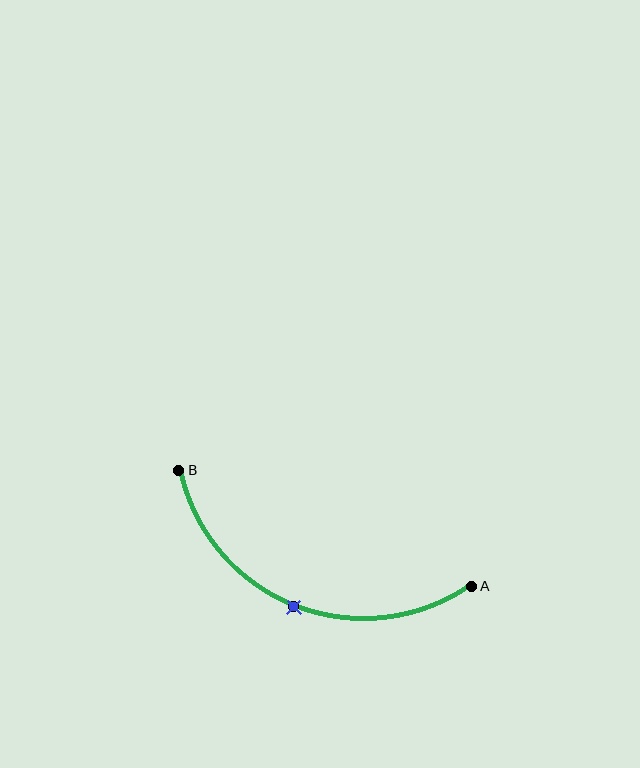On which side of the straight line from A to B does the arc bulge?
The arc bulges below the straight line connecting A and B.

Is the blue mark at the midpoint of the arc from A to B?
Yes. The blue mark lies on the arc at equal arc-length from both A and B — it is the arc midpoint.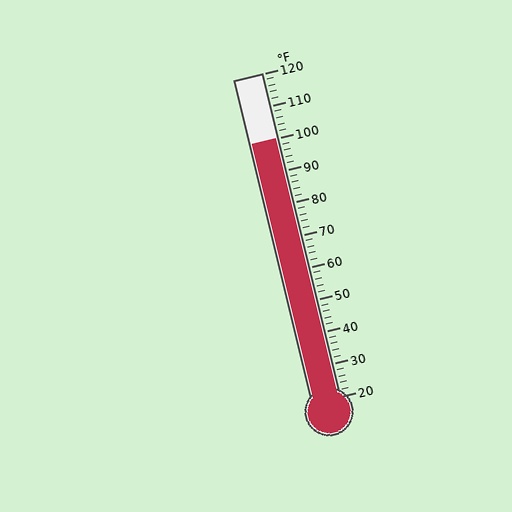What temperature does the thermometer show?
The thermometer shows approximately 100°F.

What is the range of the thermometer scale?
The thermometer scale ranges from 20°F to 120°F.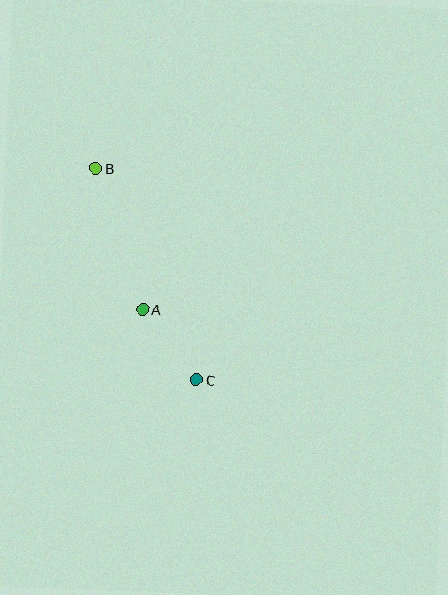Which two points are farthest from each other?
Points B and C are farthest from each other.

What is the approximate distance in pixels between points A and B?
The distance between A and B is approximately 149 pixels.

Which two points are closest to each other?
Points A and C are closest to each other.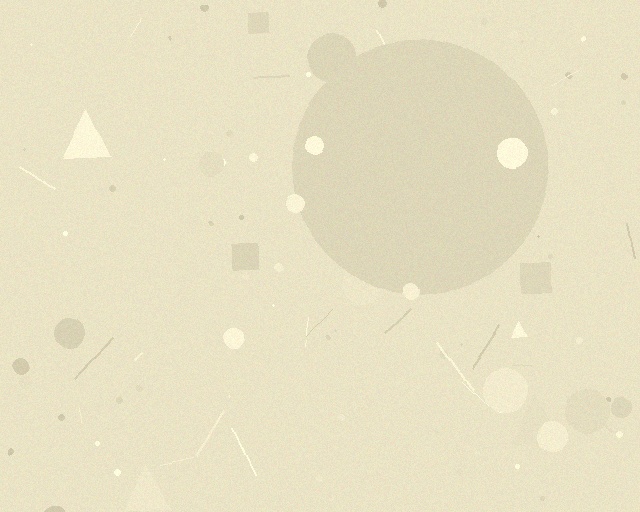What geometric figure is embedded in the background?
A circle is embedded in the background.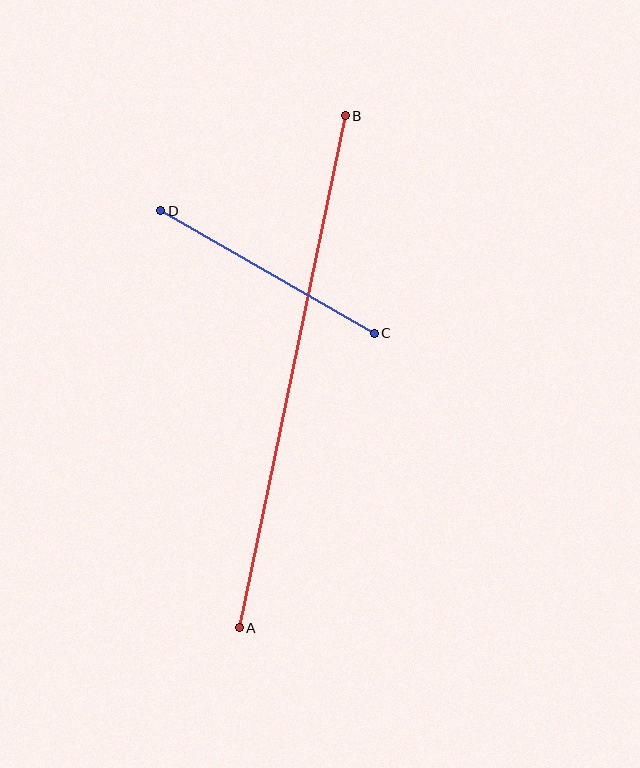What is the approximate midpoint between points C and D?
The midpoint is at approximately (268, 272) pixels.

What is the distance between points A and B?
The distance is approximately 523 pixels.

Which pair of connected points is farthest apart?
Points A and B are farthest apart.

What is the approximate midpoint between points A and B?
The midpoint is at approximately (292, 372) pixels.